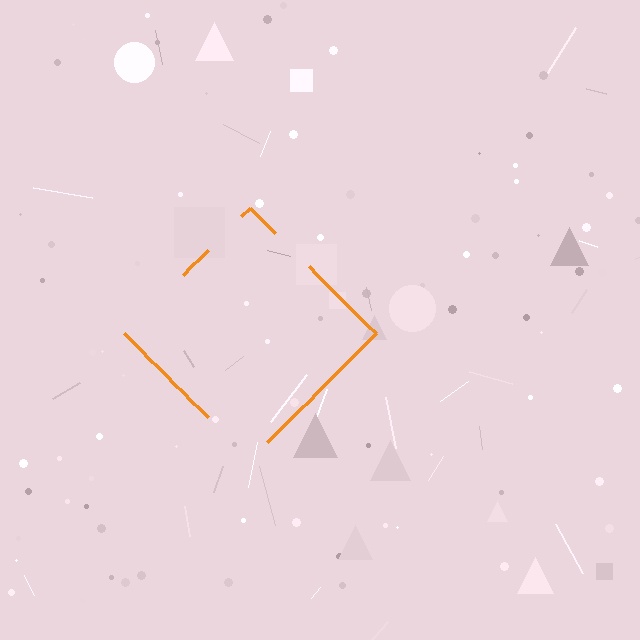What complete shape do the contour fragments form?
The contour fragments form a diamond.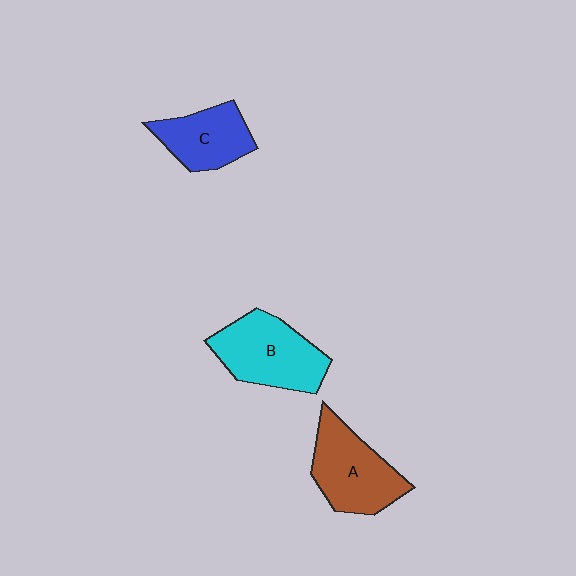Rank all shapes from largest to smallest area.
From largest to smallest: B (cyan), A (brown), C (blue).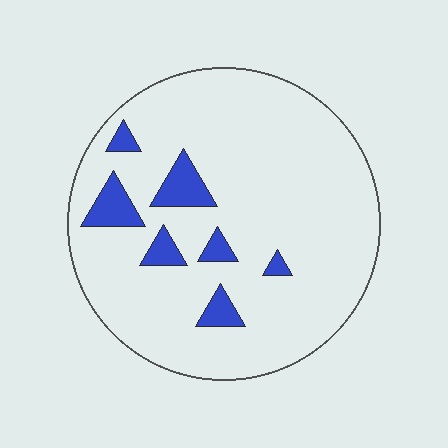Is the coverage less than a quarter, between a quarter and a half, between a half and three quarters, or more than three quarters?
Less than a quarter.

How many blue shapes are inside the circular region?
7.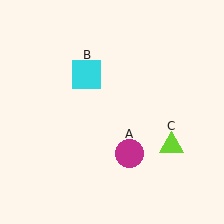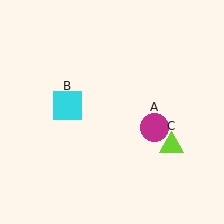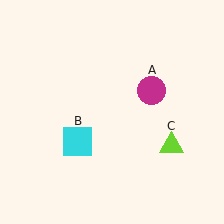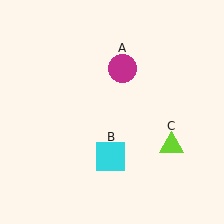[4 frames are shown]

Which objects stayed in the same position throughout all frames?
Lime triangle (object C) remained stationary.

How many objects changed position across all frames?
2 objects changed position: magenta circle (object A), cyan square (object B).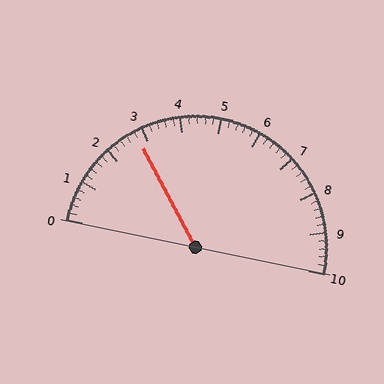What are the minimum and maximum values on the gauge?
The gauge ranges from 0 to 10.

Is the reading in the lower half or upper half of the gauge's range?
The reading is in the lower half of the range (0 to 10).